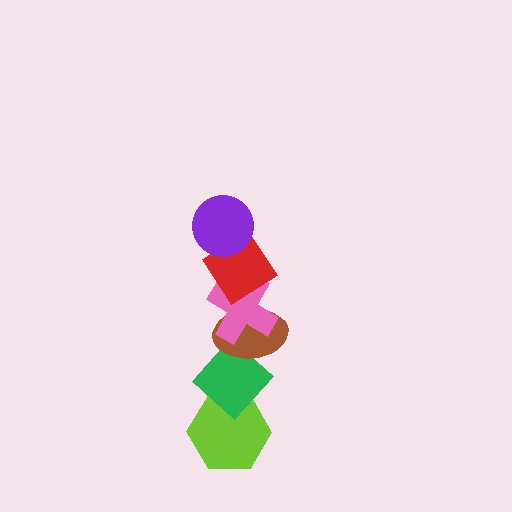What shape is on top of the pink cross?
The red diamond is on top of the pink cross.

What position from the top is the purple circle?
The purple circle is 1st from the top.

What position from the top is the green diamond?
The green diamond is 5th from the top.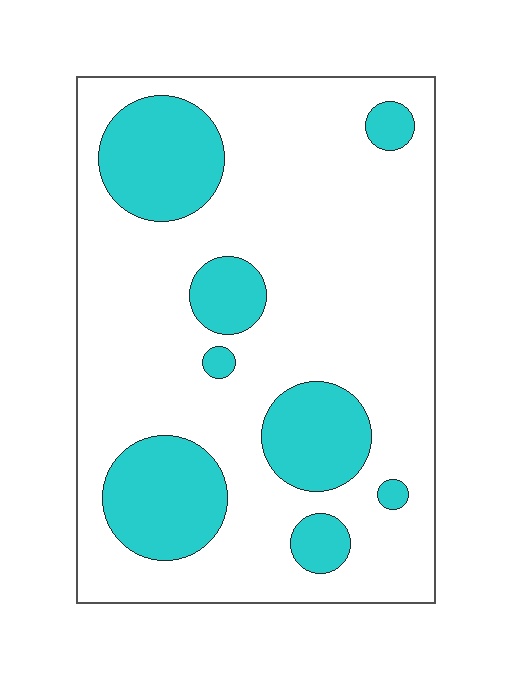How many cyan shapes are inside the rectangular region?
8.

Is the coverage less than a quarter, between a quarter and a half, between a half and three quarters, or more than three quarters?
Less than a quarter.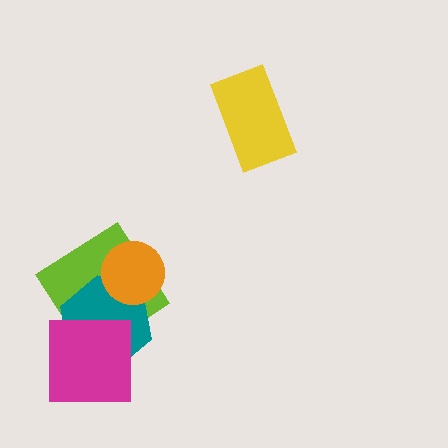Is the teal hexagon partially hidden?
Yes, it is partially covered by another shape.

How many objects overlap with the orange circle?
2 objects overlap with the orange circle.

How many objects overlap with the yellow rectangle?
0 objects overlap with the yellow rectangle.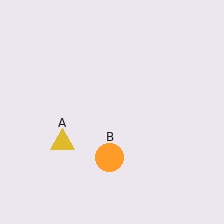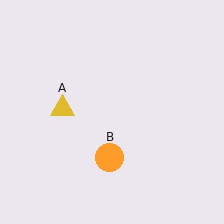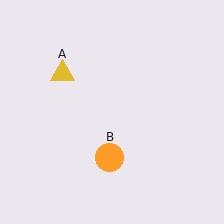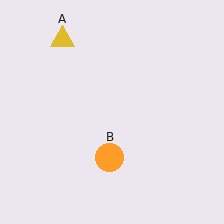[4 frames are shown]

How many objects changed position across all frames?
1 object changed position: yellow triangle (object A).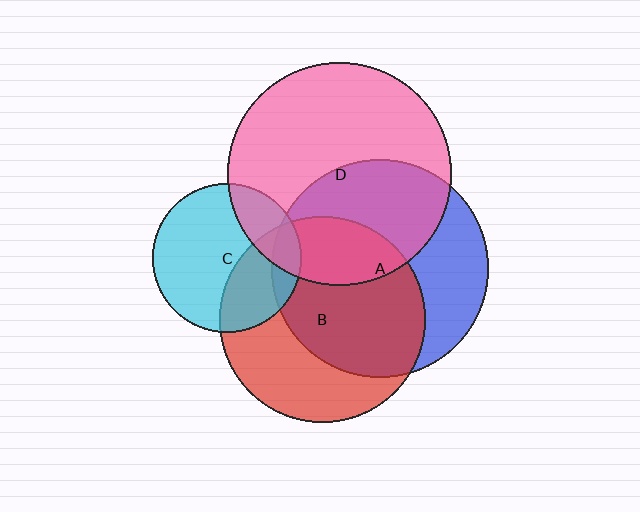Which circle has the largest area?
Circle D (pink).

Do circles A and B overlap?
Yes.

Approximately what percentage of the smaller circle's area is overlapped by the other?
Approximately 60%.